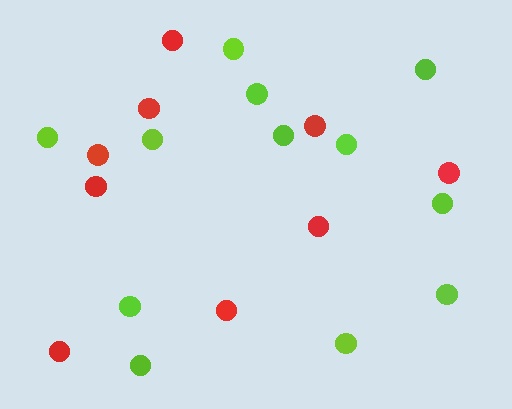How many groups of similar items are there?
There are 2 groups: one group of lime circles (12) and one group of red circles (9).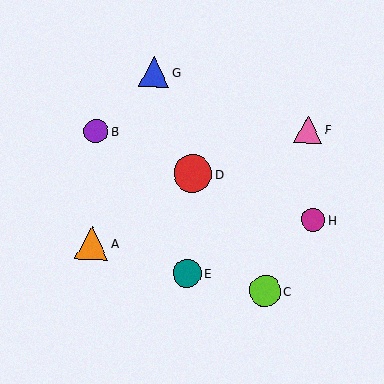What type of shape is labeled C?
Shape C is a lime circle.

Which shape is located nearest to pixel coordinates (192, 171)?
The red circle (labeled D) at (193, 174) is nearest to that location.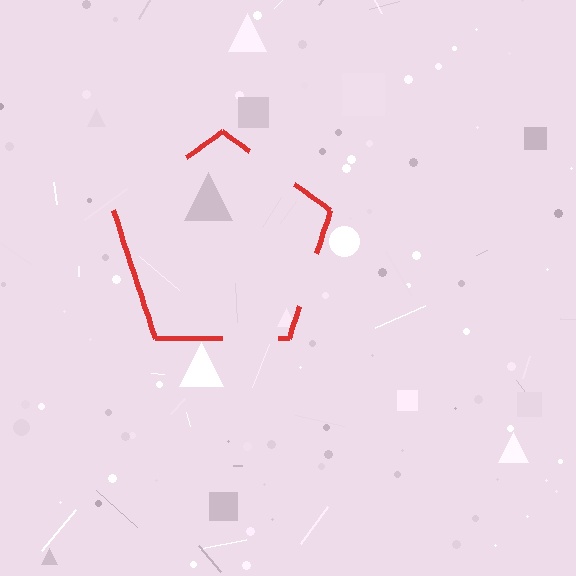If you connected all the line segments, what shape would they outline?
They would outline a pentagon.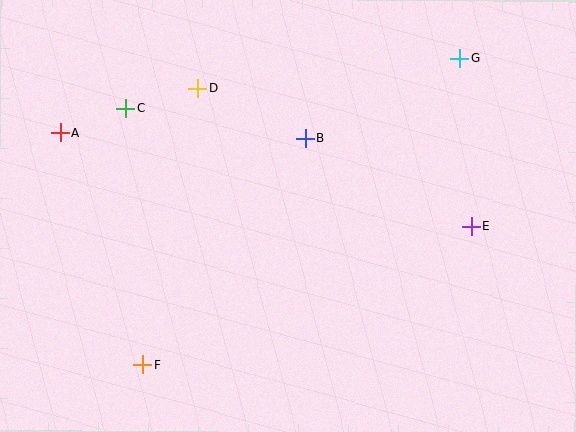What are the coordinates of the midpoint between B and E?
The midpoint between B and E is at (388, 182).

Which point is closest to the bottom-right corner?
Point E is closest to the bottom-right corner.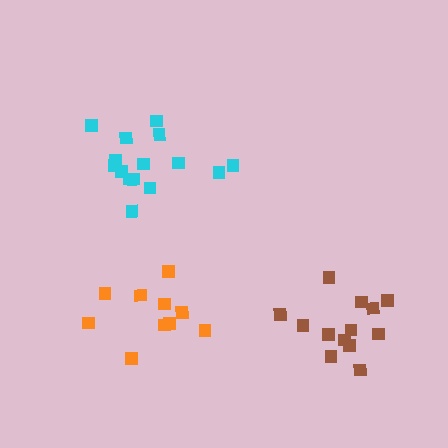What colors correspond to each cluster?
The clusters are colored: cyan, brown, orange.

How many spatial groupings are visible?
There are 3 spatial groupings.